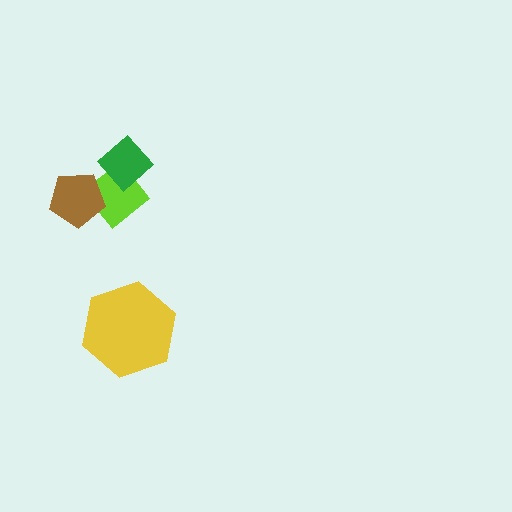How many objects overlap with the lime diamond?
2 objects overlap with the lime diamond.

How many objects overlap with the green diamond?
1 object overlaps with the green diamond.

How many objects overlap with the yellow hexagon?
0 objects overlap with the yellow hexagon.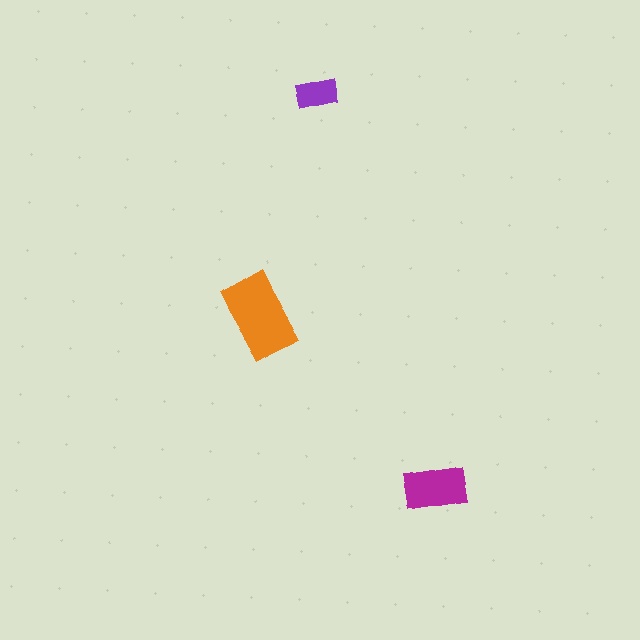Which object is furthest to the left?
The orange rectangle is leftmost.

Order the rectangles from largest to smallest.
the orange one, the magenta one, the purple one.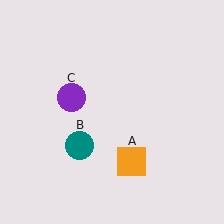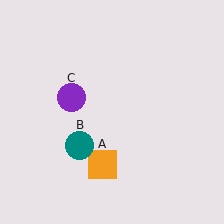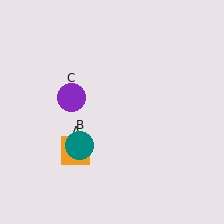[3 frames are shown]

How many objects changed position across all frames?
1 object changed position: orange square (object A).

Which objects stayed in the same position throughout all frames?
Teal circle (object B) and purple circle (object C) remained stationary.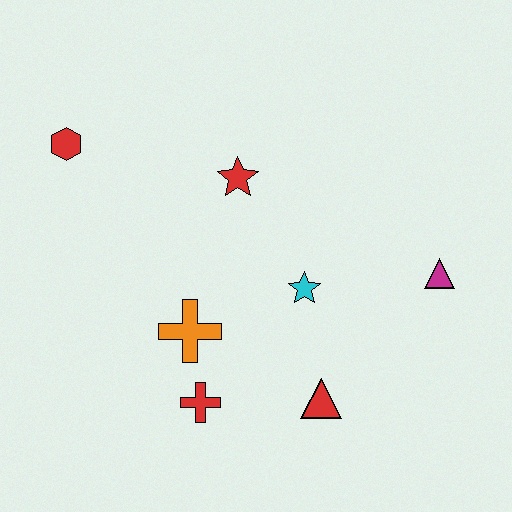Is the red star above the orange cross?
Yes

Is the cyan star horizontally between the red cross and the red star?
No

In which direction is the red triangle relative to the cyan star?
The red triangle is below the cyan star.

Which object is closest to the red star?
The cyan star is closest to the red star.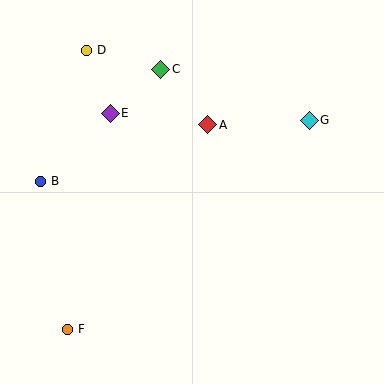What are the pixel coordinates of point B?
Point B is at (40, 181).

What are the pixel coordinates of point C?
Point C is at (161, 69).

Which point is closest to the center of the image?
Point A at (208, 125) is closest to the center.